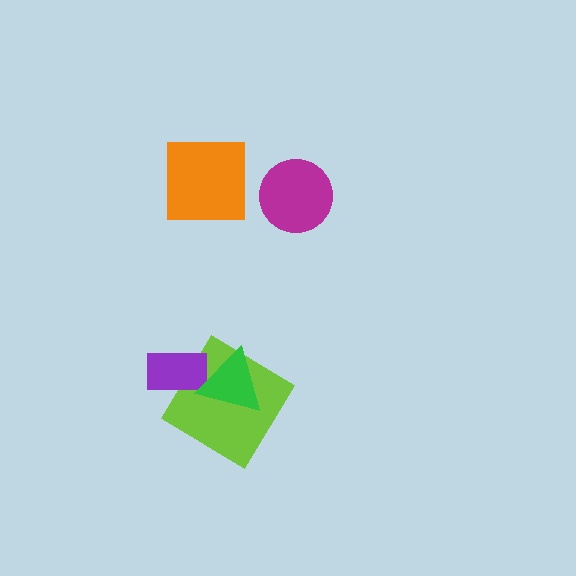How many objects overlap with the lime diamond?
2 objects overlap with the lime diamond.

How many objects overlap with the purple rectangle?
2 objects overlap with the purple rectangle.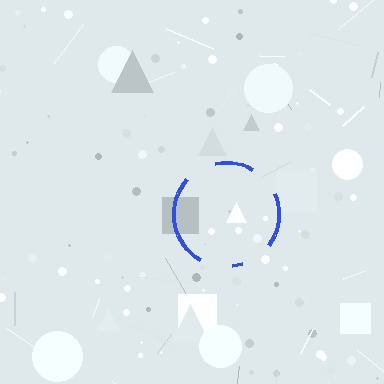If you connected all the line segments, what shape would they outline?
They would outline a circle.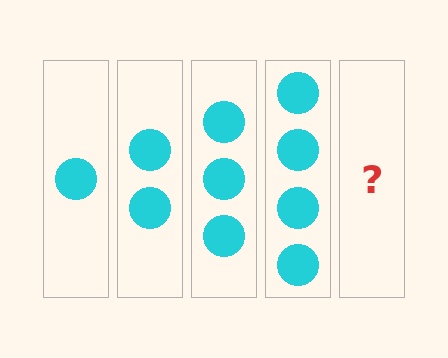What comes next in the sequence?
The next element should be 5 circles.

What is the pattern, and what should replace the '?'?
The pattern is that each step adds one more circle. The '?' should be 5 circles.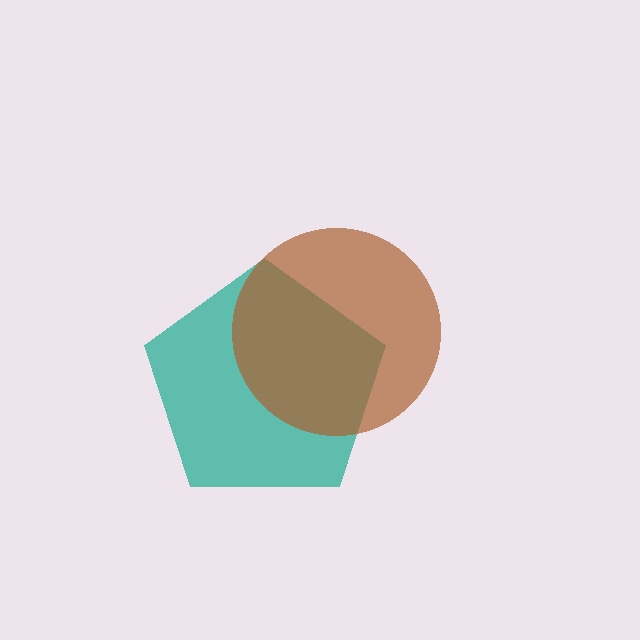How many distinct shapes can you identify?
There are 2 distinct shapes: a teal pentagon, a brown circle.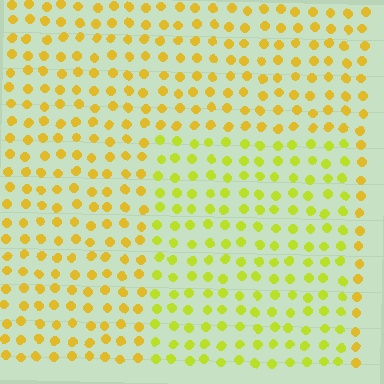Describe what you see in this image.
The image is filled with small yellow elements in a uniform arrangement. A rectangle-shaped region is visible where the elements are tinted to a slightly different hue, forming a subtle color boundary.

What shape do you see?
I see a rectangle.